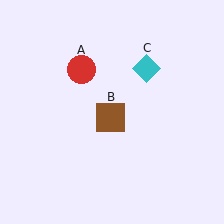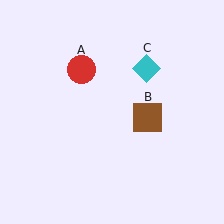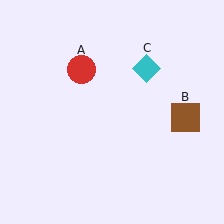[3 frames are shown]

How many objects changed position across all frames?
1 object changed position: brown square (object B).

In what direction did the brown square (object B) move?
The brown square (object B) moved right.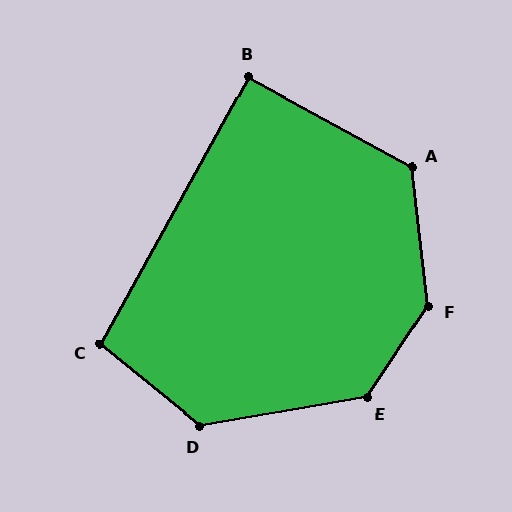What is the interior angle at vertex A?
Approximately 126 degrees (obtuse).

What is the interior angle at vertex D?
Approximately 131 degrees (obtuse).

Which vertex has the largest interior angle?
F, at approximately 139 degrees.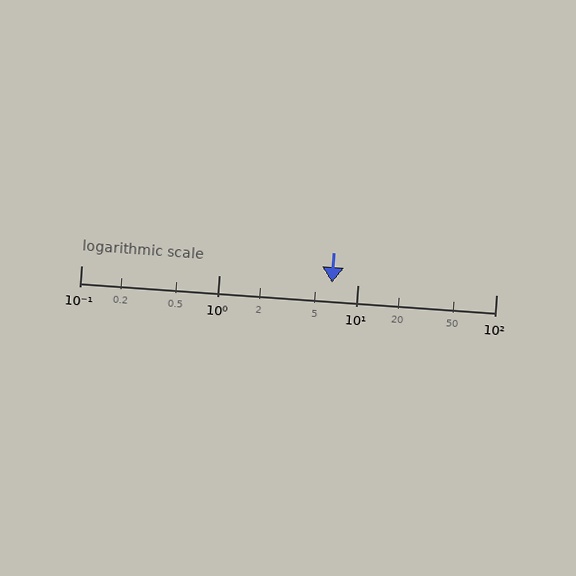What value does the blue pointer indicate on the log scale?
The pointer indicates approximately 6.5.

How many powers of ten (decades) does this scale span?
The scale spans 3 decades, from 0.1 to 100.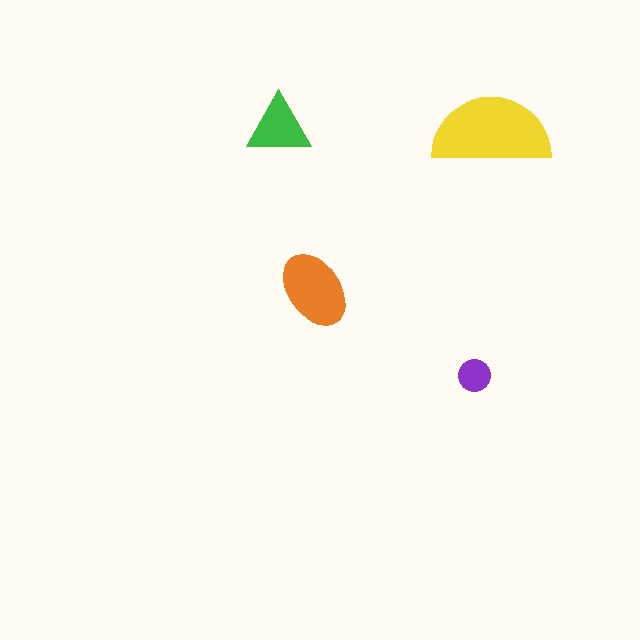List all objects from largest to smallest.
The yellow semicircle, the orange ellipse, the green triangle, the purple circle.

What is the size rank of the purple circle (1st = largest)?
4th.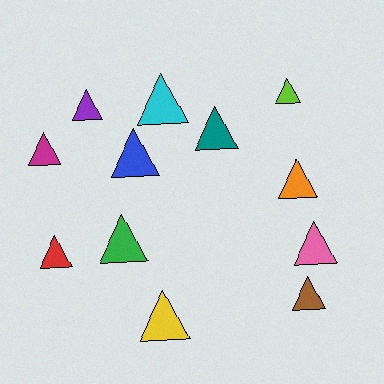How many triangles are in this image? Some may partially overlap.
There are 12 triangles.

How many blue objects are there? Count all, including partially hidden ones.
There is 1 blue object.